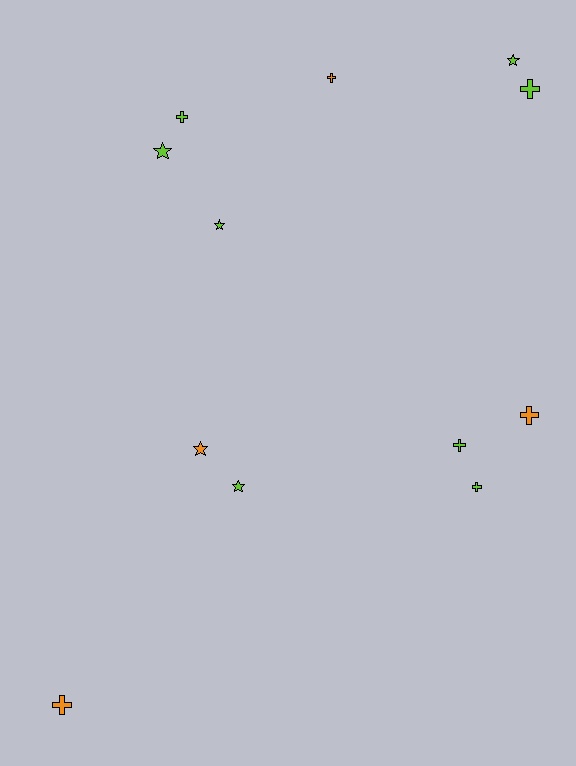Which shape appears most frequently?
Cross, with 7 objects.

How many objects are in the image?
There are 12 objects.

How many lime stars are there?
There are 4 lime stars.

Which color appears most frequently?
Lime, with 8 objects.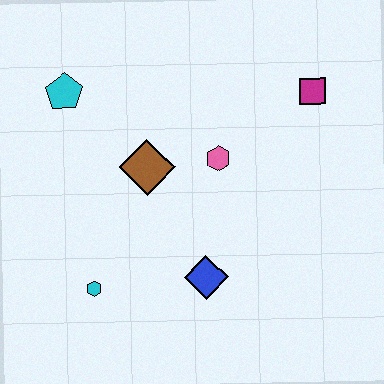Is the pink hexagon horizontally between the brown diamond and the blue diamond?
No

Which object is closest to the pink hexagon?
The brown diamond is closest to the pink hexagon.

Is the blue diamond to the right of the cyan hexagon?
Yes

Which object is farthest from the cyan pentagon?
The magenta square is farthest from the cyan pentagon.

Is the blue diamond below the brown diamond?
Yes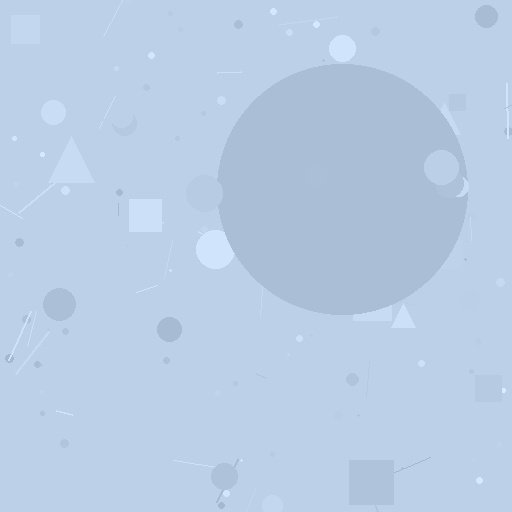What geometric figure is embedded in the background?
A circle is embedded in the background.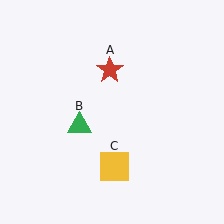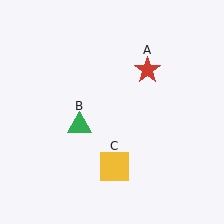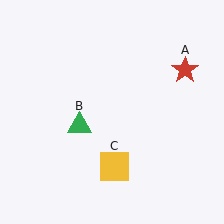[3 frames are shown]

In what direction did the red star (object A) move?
The red star (object A) moved right.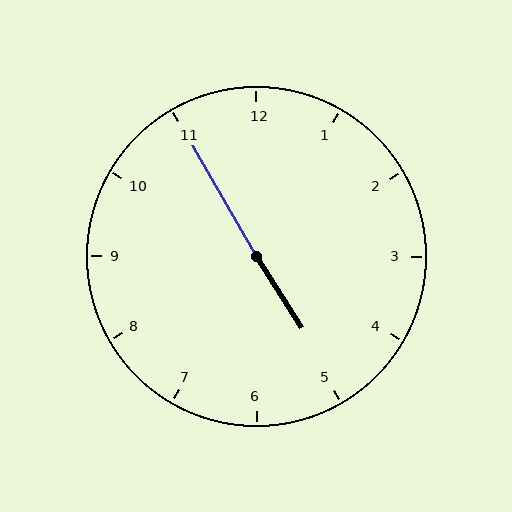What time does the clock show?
4:55.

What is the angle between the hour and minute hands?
Approximately 178 degrees.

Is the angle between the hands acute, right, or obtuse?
It is obtuse.